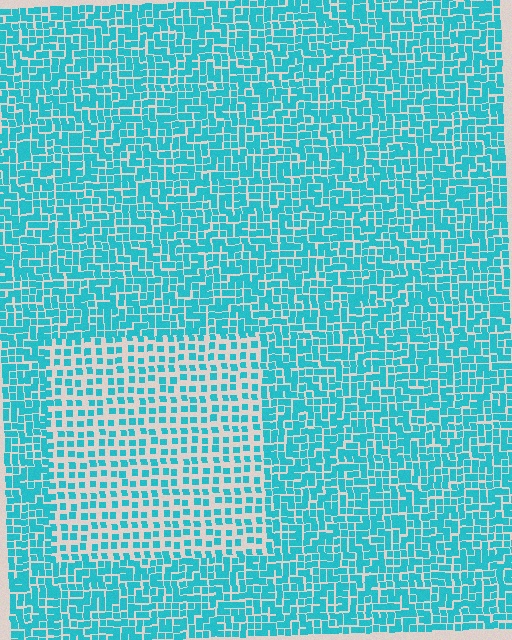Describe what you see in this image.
The image contains small cyan elements arranged at two different densities. A rectangle-shaped region is visible where the elements are less densely packed than the surrounding area.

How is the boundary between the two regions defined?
The boundary is defined by a change in element density (approximately 1.9x ratio). All elements are the same color, size, and shape.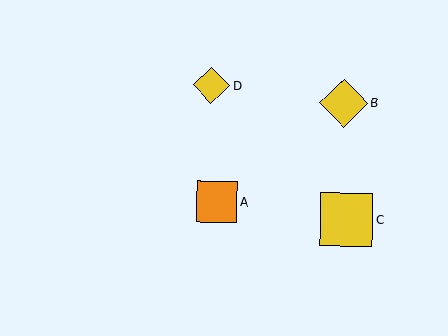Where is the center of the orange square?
The center of the orange square is at (217, 202).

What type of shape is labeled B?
Shape B is a yellow diamond.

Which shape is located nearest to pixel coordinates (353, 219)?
The yellow square (labeled C) at (346, 220) is nearest to that location.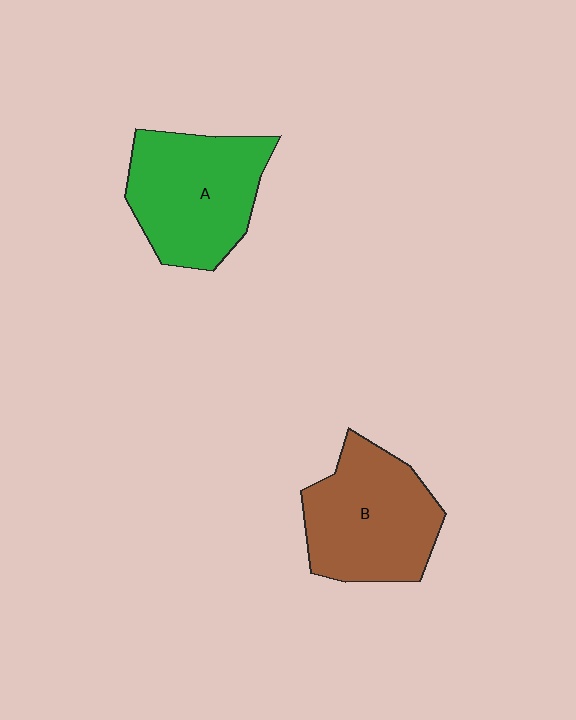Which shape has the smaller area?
Shape B (brown).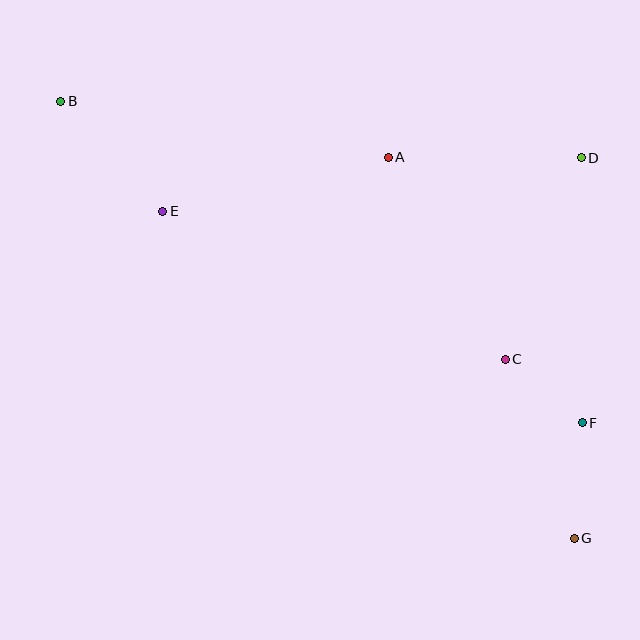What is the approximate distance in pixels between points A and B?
The distance between A and B is approximately 332 pixels.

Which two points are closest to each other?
Points C and F are closest to each other.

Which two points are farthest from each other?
Points B and G are farthest from each other.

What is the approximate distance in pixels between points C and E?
The distance between C and E is approximately 373 pixels.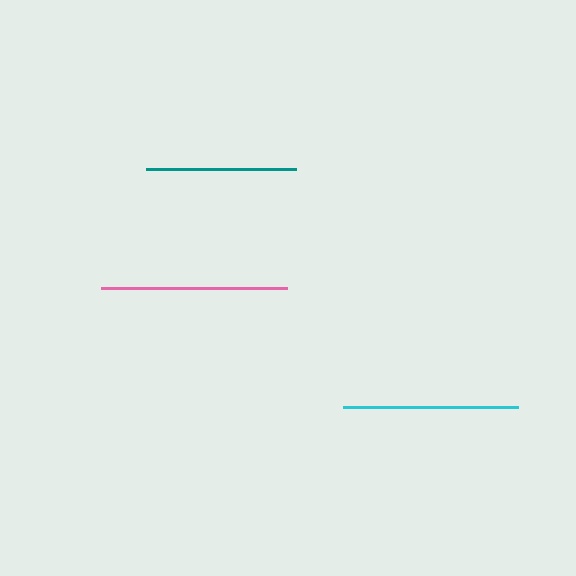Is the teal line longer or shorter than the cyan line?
The cyan line is longer than the teal line.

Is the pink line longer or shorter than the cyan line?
The pink line is longer than the cyan line.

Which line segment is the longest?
The pink line is the longest at approximately 186 pixels.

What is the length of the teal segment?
The teal segment is approximately 149 pixels long.